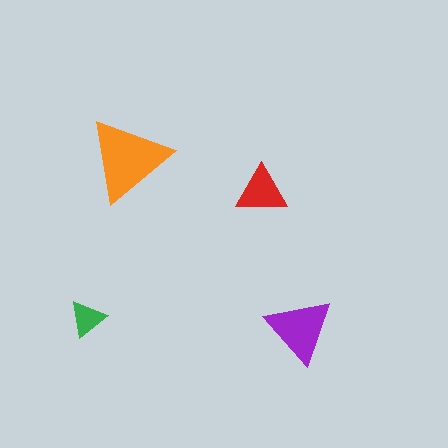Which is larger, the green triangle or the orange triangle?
The orange one.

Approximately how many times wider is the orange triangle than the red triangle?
About 1.5 times wider.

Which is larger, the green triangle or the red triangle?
The red one.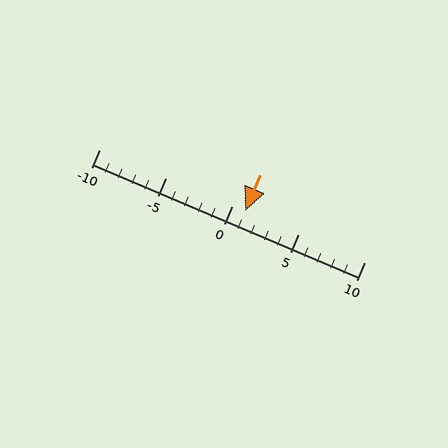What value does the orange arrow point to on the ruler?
The orange arrow points to approximately 1.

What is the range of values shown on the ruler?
The ruler shows values from -10 to 10.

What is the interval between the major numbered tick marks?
The major tick marks are spaced 5 units apart.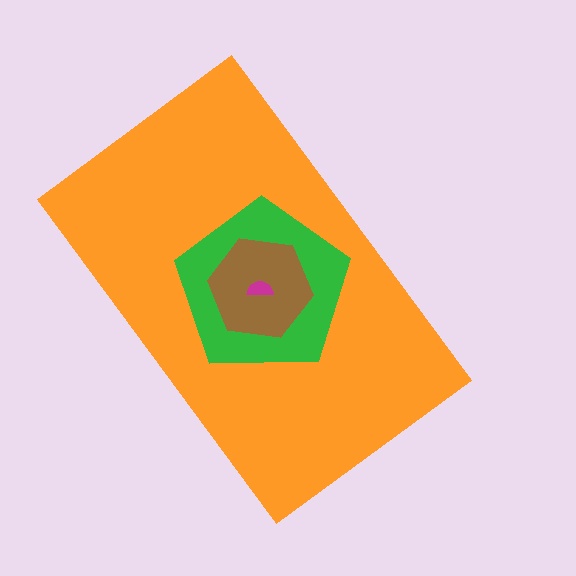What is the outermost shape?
The orange rectangle.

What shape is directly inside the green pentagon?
The brown hexagon.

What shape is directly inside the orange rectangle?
The green pentagon.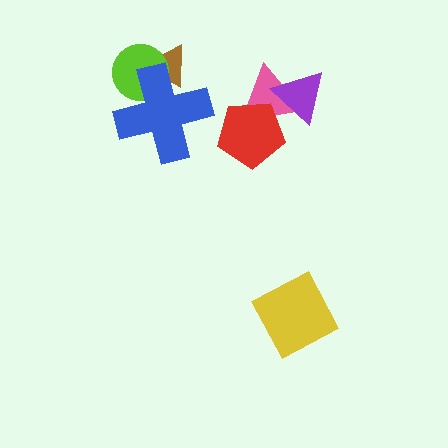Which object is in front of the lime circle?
The blue cross is in front of the lime circle.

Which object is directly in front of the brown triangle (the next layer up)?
The lime circle is directly in front of the brown triangle.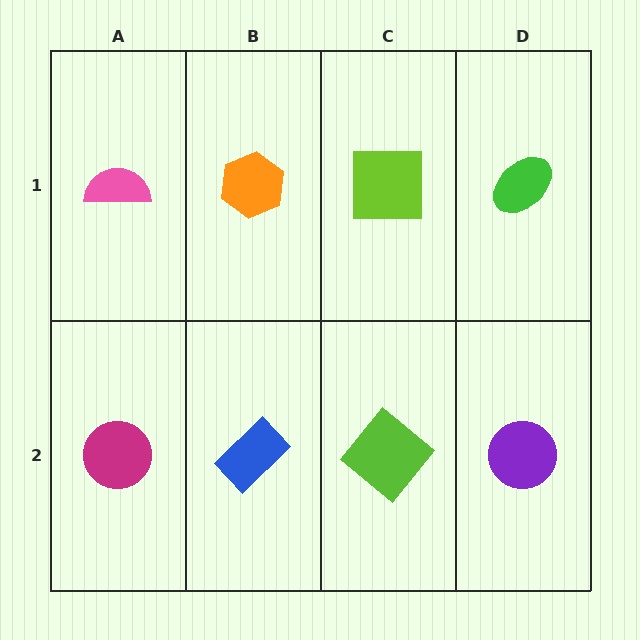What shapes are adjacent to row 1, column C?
A lime diamond (row 2, column C), an orange hexagon (row 1, column B), a green ellipse (row 1, column D).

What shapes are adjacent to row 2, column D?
A green ellipse (row 1, column D), a lime diamond (row 2, column C).